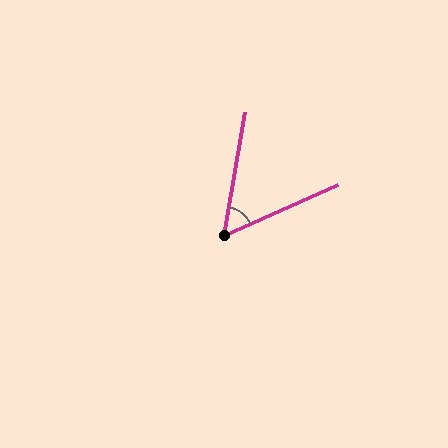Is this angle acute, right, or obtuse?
It is acute.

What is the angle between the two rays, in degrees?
Approximately 56 degrees.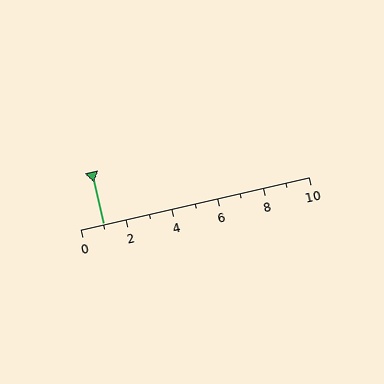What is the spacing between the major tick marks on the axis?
The major ticks are spaced 2 apart.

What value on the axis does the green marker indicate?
The marker indicates approximately 1.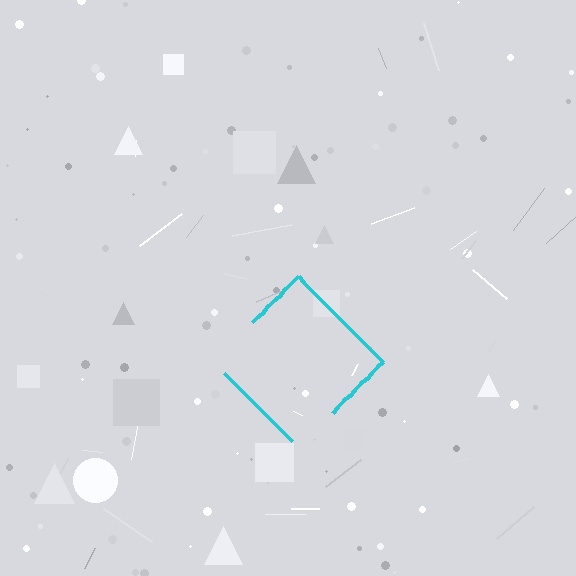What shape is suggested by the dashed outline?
The dashed outline suggests a diamond.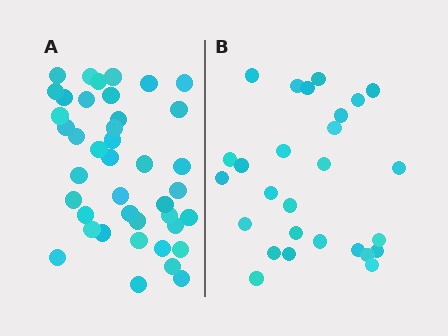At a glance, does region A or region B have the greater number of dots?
Region A (the left region) has more dots.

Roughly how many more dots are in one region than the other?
Region A has approximately 15 more dots than region B.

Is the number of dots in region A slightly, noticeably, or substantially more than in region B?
Region A has substantially more. The ratio is roughly 1.5 to 1.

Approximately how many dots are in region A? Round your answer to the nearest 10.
About 40 dots. (The exact count is 41, which rounds to 40.)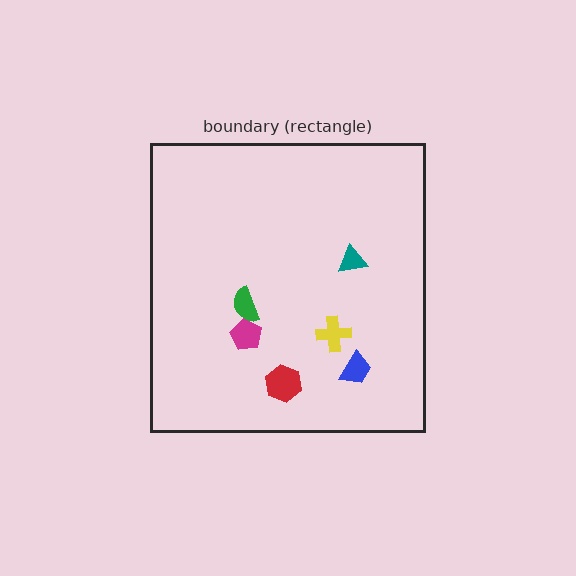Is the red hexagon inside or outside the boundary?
Inside.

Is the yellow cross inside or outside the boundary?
Inside.